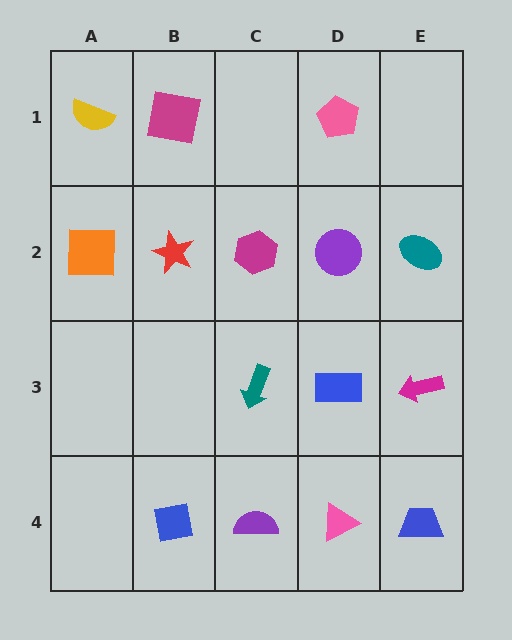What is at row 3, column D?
A blue rectangle.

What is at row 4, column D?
A pink triangle.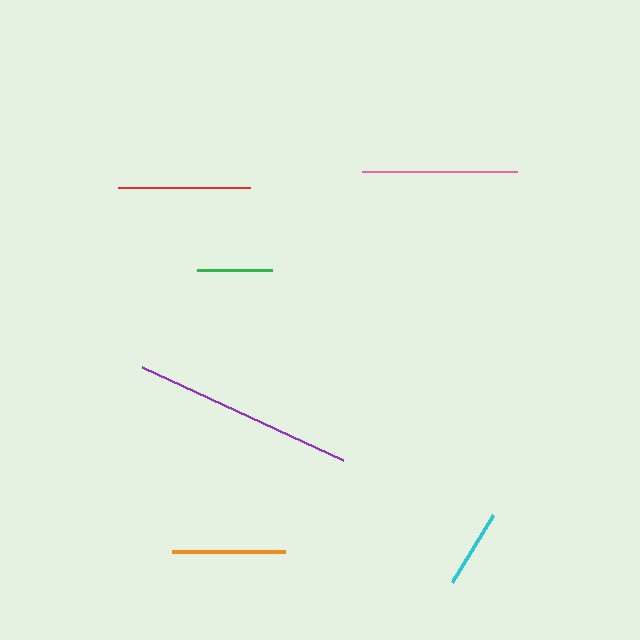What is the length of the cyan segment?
The cyan segment is approximately 78 pixels long.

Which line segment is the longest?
The purple line is the longest at approximately 221 pixels.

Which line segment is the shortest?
The green line is the shortest at approximately 74 pixels.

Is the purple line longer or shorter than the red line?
The purple line is longer than the red line.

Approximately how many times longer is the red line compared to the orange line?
The red line is approximately 1.2 times the length of the orange line.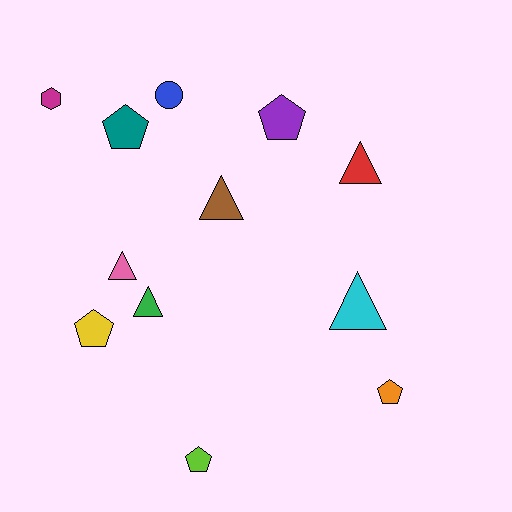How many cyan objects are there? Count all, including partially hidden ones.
There is 1 cyan object.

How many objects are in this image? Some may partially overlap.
There are 12 objects.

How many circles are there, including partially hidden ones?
There is 1 circle.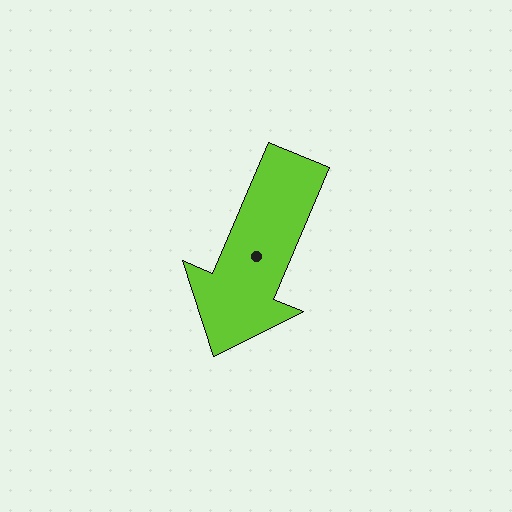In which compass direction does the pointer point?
Southwest.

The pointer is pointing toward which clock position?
Roughly 7 o'clock.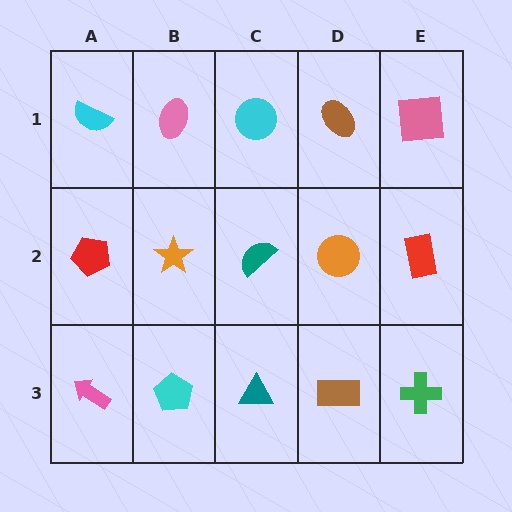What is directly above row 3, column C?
A teal semicircle.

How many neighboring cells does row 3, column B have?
3.